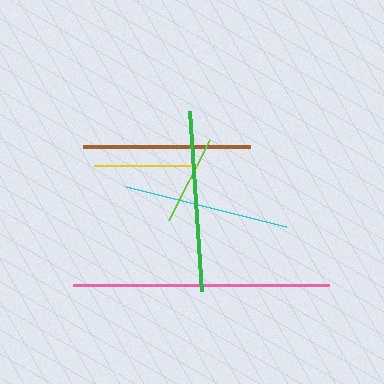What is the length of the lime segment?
The lime segment is approximately 90 pixels long.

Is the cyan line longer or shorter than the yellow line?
The cyan line is longer than the yellow line.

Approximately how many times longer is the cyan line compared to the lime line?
The cyan line is approximately 1.8 times the length of the lime line.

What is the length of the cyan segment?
The cyan segment is approximately 165 pixels long.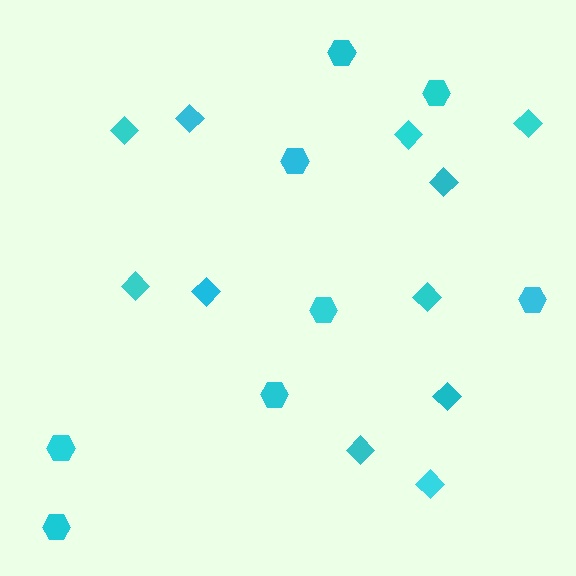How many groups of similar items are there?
There are 2 groups: one group of diamonds (11) and one group of hexagons (8).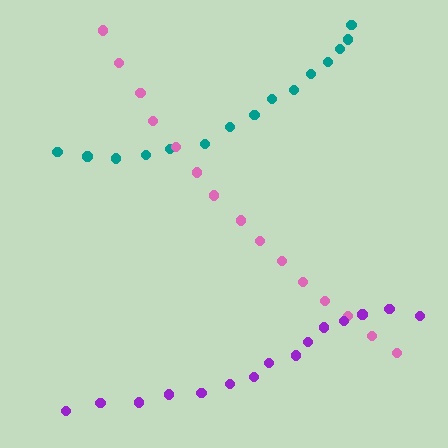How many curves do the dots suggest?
There are 3 distinct paths.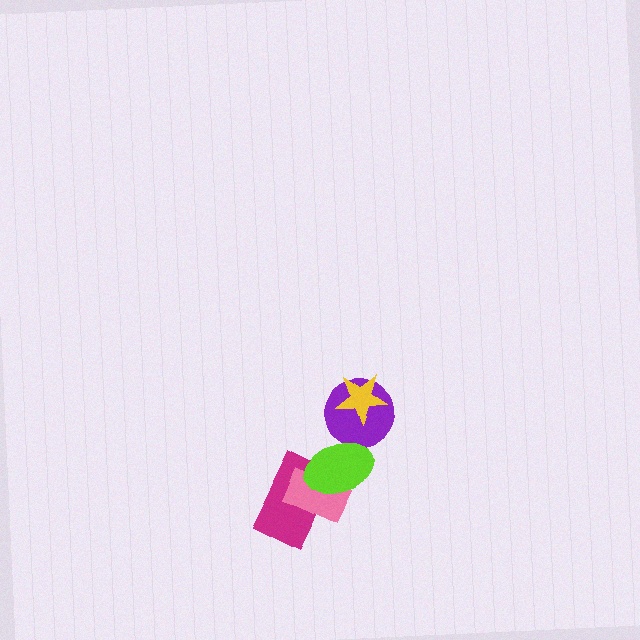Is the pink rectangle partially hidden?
Yes, it is partially covered by another shape.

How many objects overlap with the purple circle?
2 objects overlap with the purple circle.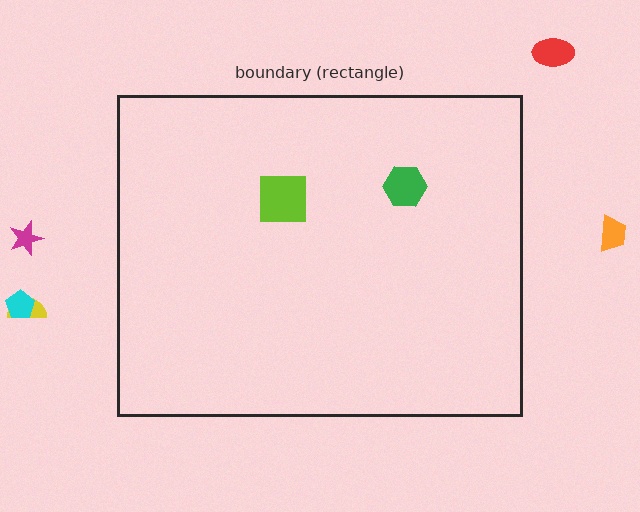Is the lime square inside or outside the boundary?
Inside.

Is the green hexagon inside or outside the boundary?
Inside.